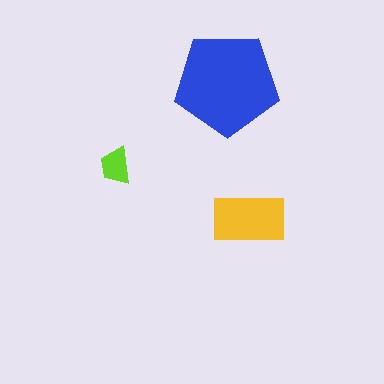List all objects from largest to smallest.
The blue pentagon, the yellow rectangle, the lime trapezoid.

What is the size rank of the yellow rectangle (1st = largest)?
2nd.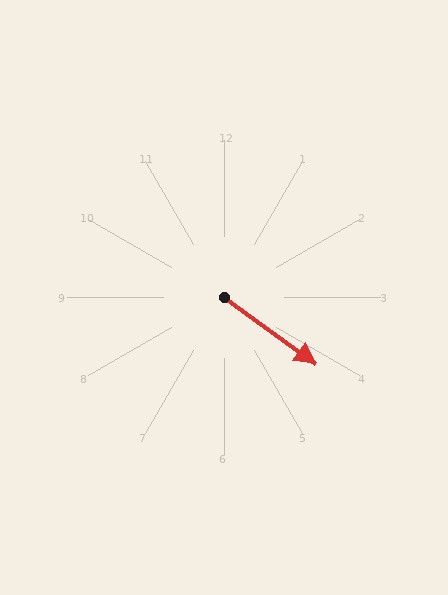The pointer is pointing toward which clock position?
Roughly 4 o'clock.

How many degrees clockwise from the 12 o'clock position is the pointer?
Approximately 126 degrees.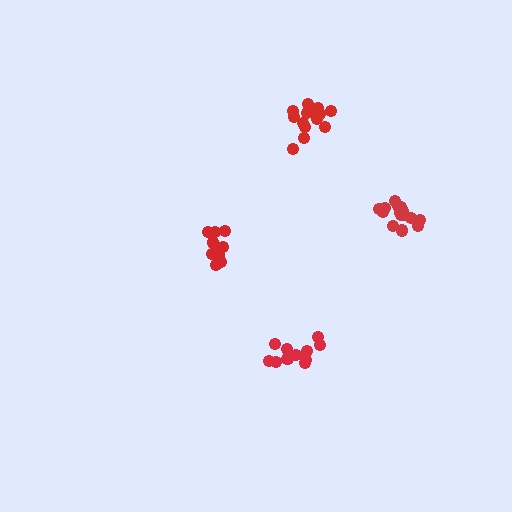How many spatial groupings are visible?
There are 4 spatial groupings.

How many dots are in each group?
Group 1: 16 dots, Group 2: 11 dots, Group 3: 10 dots, Group 4: 14 dots (51 total).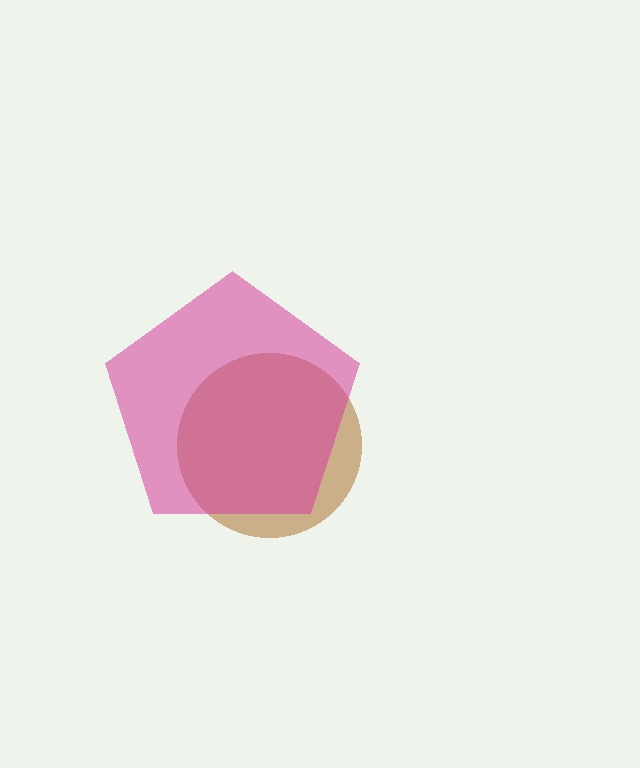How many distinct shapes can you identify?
There are 2 distinct shapes: a brown circle, a magenta pentagon.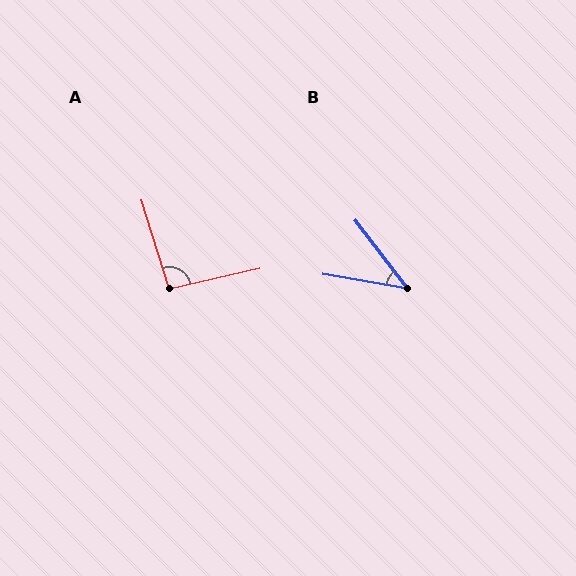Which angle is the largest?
A, at approximately 94 degrees.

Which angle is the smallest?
B, at approximately 43 degrees.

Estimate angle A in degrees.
Approximately 94 degrees.